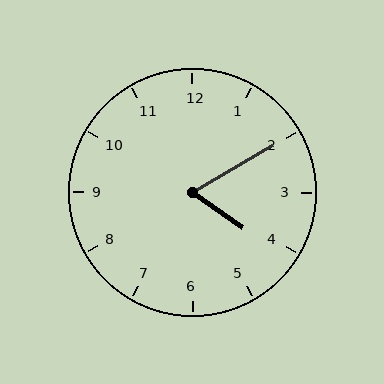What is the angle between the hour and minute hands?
Approximately 65 degrees.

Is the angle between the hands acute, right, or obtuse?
It is acute.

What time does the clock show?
4:10.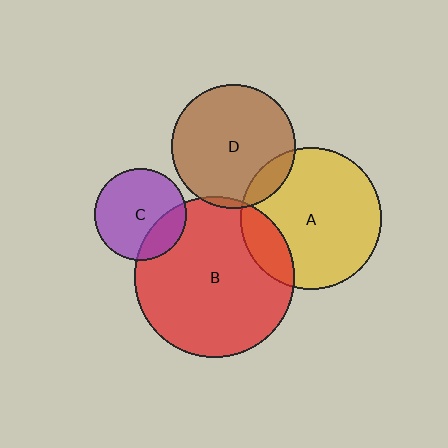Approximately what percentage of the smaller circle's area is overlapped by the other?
Approximately 10%.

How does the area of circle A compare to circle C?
Approximately 2.4 times.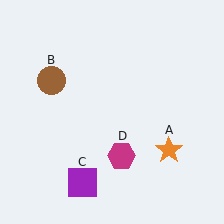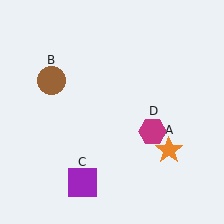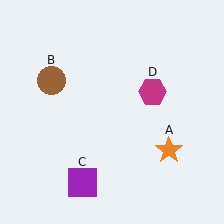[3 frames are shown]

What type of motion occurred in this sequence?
The magenta hexagon (object D) rotated counterclockwise around the center of the scene.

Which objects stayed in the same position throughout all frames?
Orange star (object A) and brown circle (object B) and purple square (object C) remained stationary.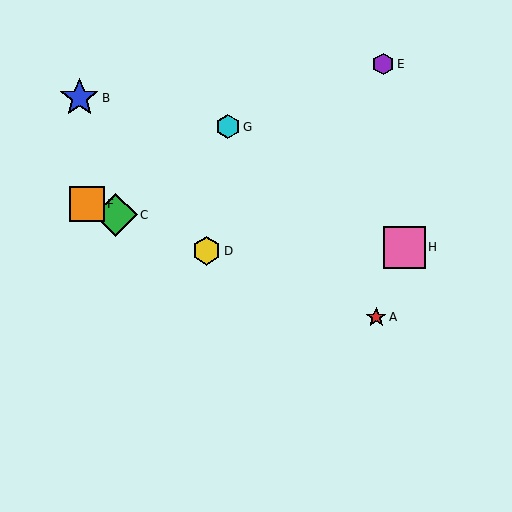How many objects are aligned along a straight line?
4 objects (A, C, D, F) are aligned along a straight line.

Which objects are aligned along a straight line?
Objects A, C, D, F are aligned along a straight line.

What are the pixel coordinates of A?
Object A is at (376, 317).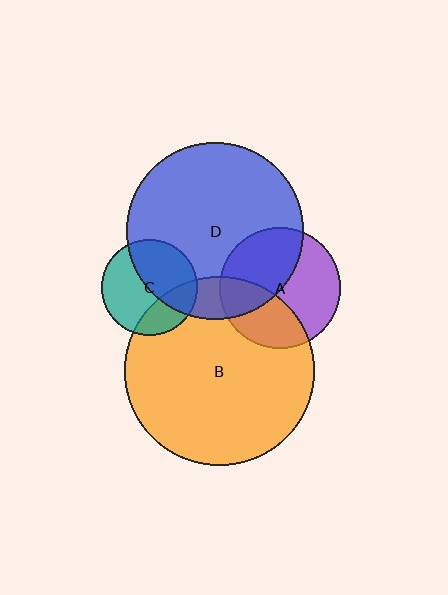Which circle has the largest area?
Circle B (orange).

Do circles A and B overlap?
Yes.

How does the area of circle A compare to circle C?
Approximately 1.6 times.